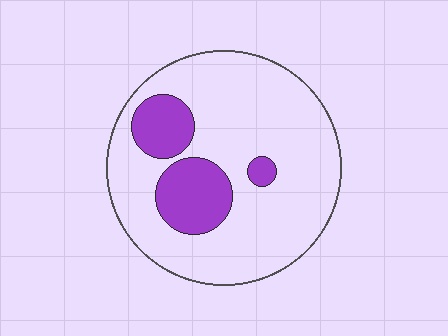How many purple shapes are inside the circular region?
3.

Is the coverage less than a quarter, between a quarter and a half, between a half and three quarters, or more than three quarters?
Less than a quarter.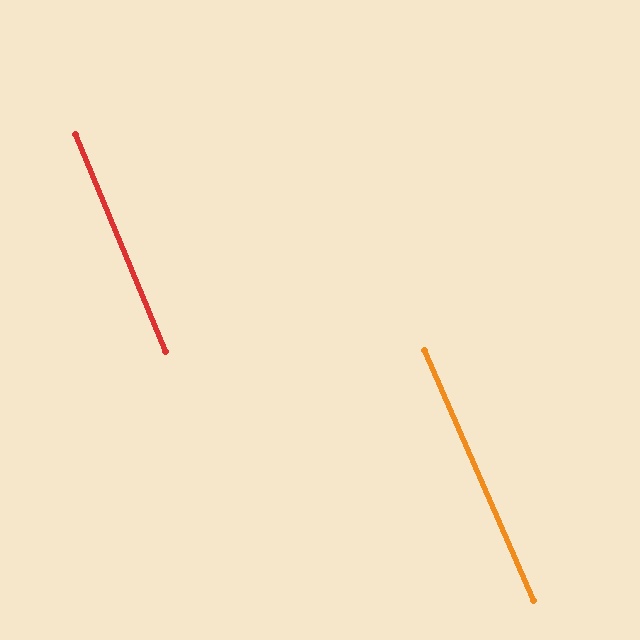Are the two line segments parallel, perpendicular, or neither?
Parallel — their directions differ by only 1.2°.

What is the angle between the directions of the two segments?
Approximately 1 degree.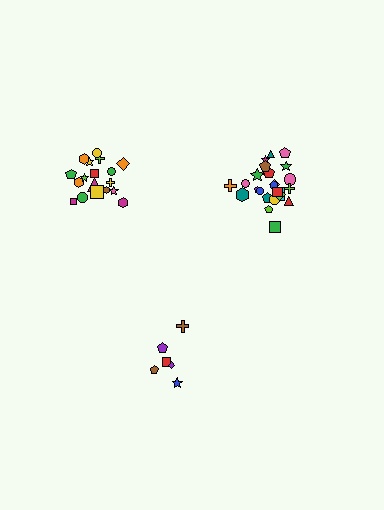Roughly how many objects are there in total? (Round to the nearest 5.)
Roughly 50 objects in total.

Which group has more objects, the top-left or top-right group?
The top-right group.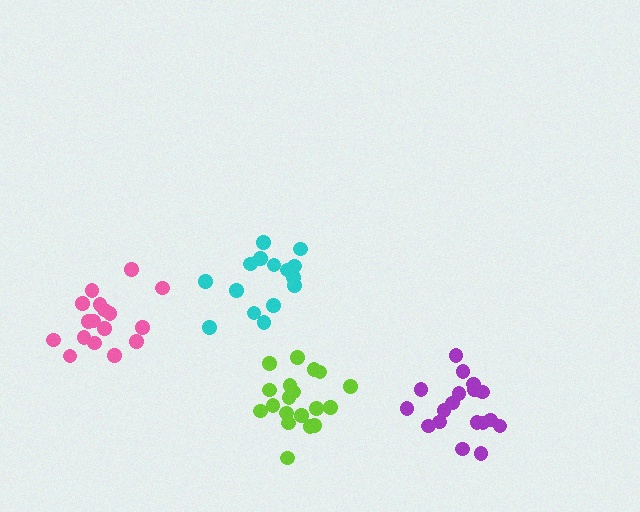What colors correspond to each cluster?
The clusters are colored: purple, lime, pink, cyan.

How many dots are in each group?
Group 1: 18 dots, Group 2: 19 dots, Group 3: 17 dots, Group 4: 16 dots (70 total).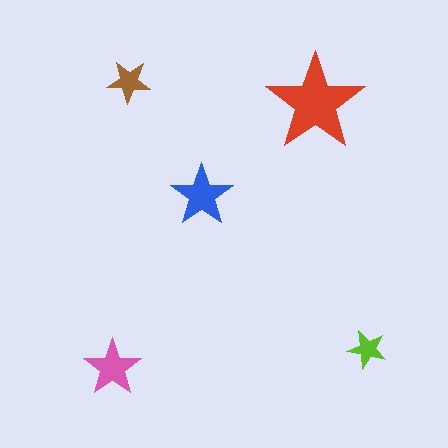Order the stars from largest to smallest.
the red one, the blue one, the pink one, the brown one, the lime one.